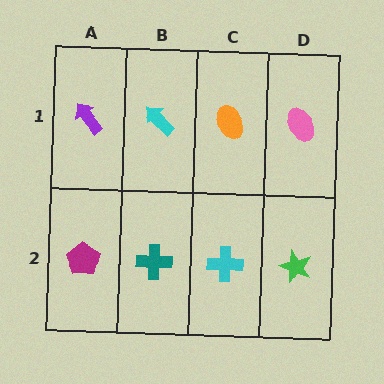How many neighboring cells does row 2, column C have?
3.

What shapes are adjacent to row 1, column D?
A green star (row 2, column D), an orange ellipse (row 1, column C).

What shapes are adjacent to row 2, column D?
A pink ellipse (row 1, column D), a cyan cross (row 2, column C).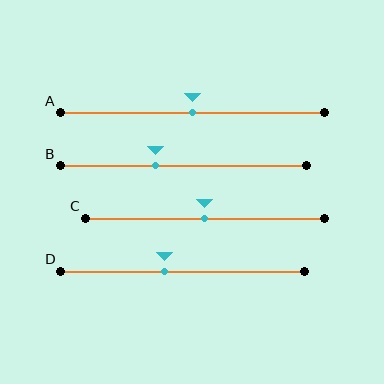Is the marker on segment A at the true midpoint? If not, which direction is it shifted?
Yes, the marker on segment A is at the true midpoint.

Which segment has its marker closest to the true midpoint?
Segment A has its marker closest to the true midpoint.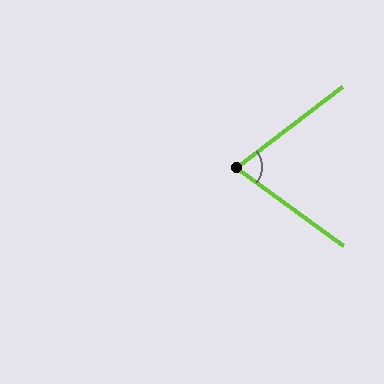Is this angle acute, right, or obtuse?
It is acute.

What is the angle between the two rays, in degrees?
Approximately 73 degrees.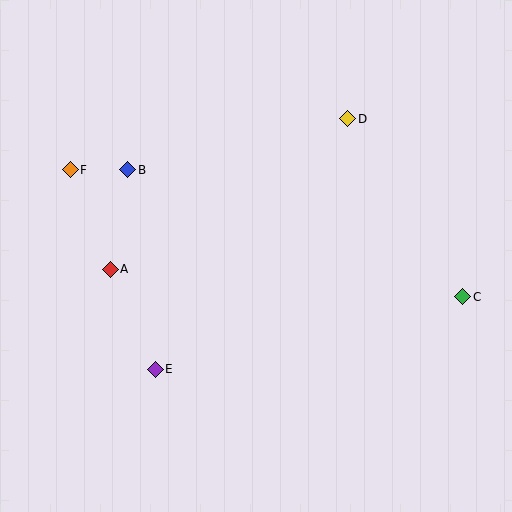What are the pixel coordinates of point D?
Point D is at (348, 119).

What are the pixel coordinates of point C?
Point C is at (463, 297).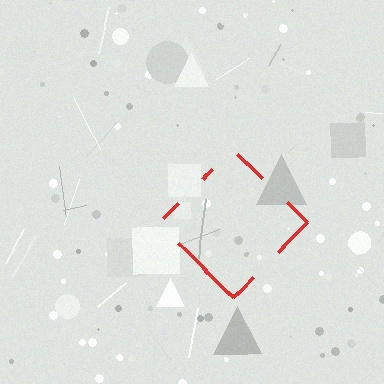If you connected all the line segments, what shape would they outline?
They would outline a diamond.